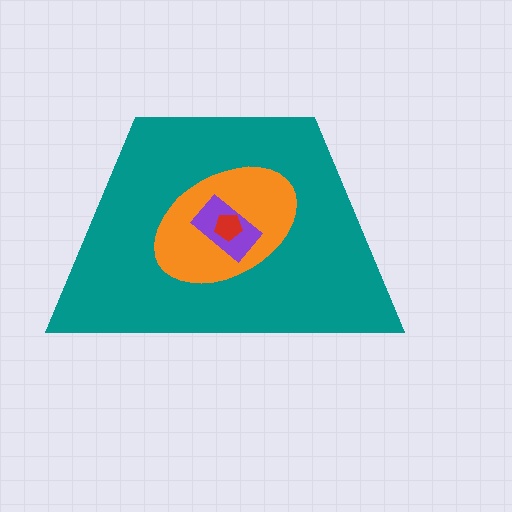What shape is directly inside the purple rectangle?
The red pentagon.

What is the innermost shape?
The red pentagon.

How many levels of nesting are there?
4.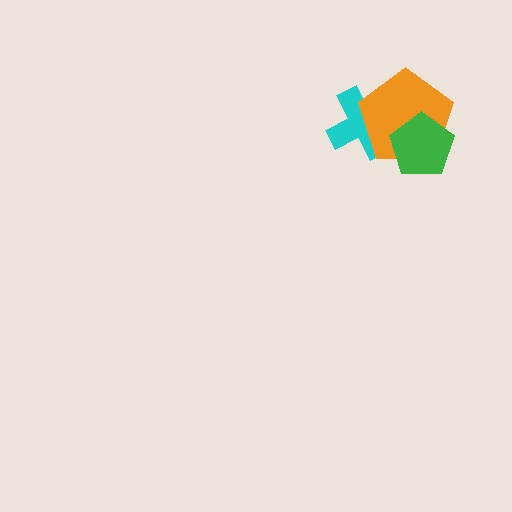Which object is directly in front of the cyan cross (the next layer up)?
The orange pentagon is directly in front of the cyan cross.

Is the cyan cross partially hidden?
Yes, it is partially covered by another shape.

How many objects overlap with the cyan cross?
2 objects overlap with the cyan cross.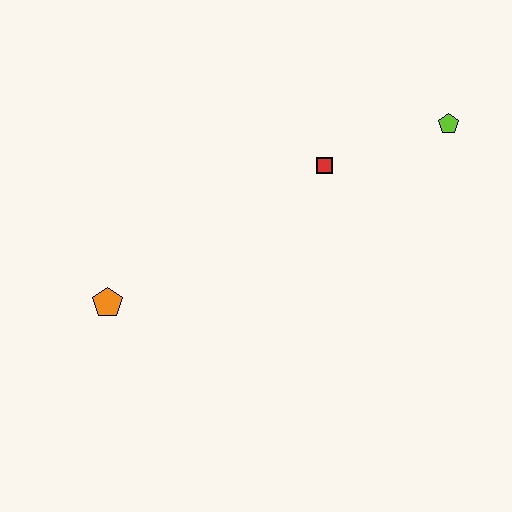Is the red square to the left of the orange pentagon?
No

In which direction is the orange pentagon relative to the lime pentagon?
The orange pentagon is to the left of the lime pentagon.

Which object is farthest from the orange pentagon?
The lime pentagon is farthest from the orange pentagon.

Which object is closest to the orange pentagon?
The red square is closest to the orange pentagon.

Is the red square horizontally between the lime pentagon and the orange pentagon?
Yes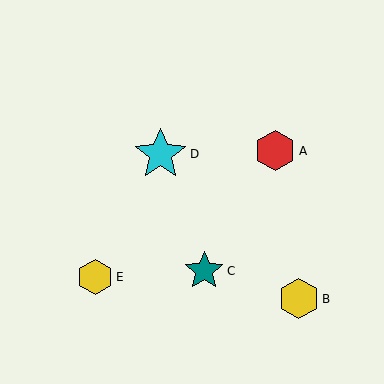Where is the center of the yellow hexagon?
The center of the yellow hexagon is at (299, 299).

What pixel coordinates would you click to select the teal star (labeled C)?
Click at (204, 271) to select the teal star C.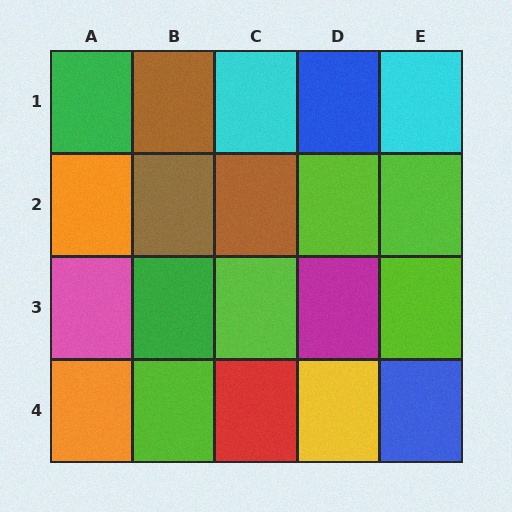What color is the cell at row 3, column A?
Pink.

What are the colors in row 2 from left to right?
Orange, brown, brown, lime, lime.